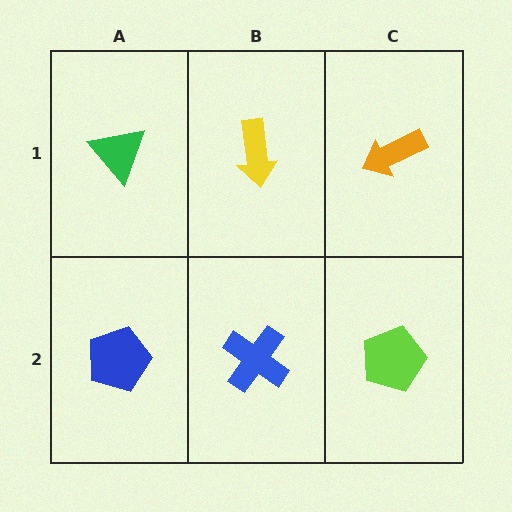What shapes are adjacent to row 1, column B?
A blue cross (row 2, column B), a green triangle (row 1, column A), an orange arrow (row 1, column C).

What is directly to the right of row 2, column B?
A lime pentagon.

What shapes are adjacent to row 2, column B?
A yellow arrow (row 1, column B), a blue pentagon (row 2, column A), a lime pentagon (row 2, column C).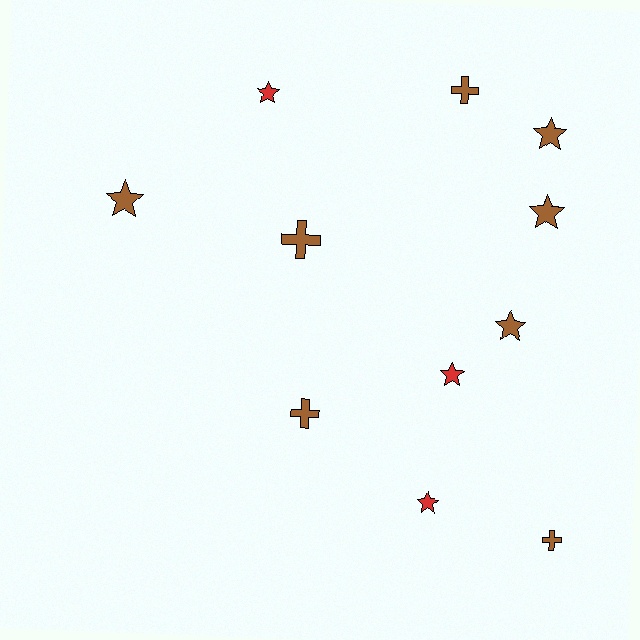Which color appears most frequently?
Brown, with 8 objects.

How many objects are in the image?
There are 11 objects.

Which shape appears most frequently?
Star, with 7 objects.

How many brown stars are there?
There are 4 brown stars.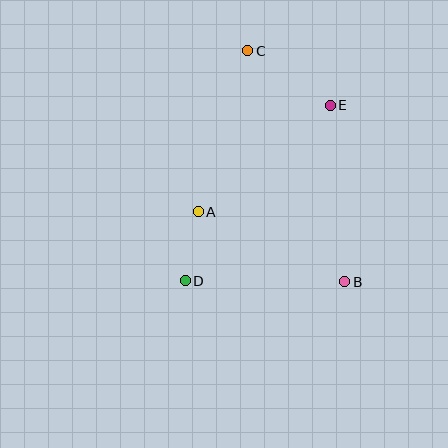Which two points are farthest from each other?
Points B and C are farthest from each other.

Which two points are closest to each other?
Points A and D are closest to each other.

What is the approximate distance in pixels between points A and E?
The distance between A and E is approximately 170 pixels.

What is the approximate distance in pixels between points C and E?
The distance between C and E is approximately 99 pixels.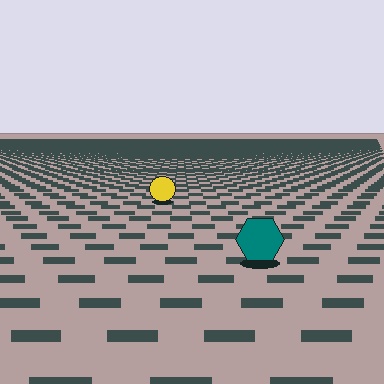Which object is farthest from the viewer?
The yellow circle is farthest from the viewer. It appears smaller and the ground texture around it is denser.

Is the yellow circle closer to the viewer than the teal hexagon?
No. The teal hexagon is closer — you can tell from the texture gradient: the ground texture is coarser near it.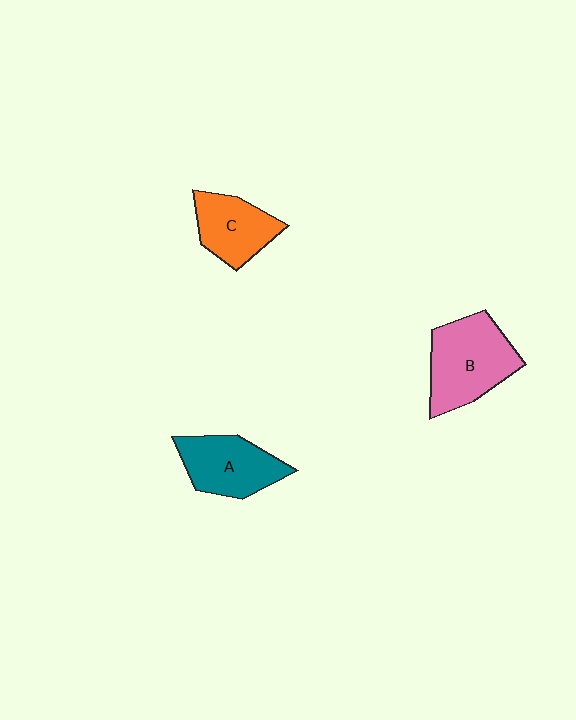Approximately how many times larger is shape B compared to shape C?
Approximately 1.4 times.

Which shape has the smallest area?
Shape C (orange).